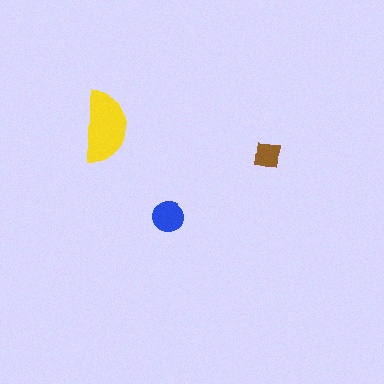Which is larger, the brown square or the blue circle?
The blue circle.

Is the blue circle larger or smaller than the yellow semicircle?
Smaller.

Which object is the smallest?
The brown square.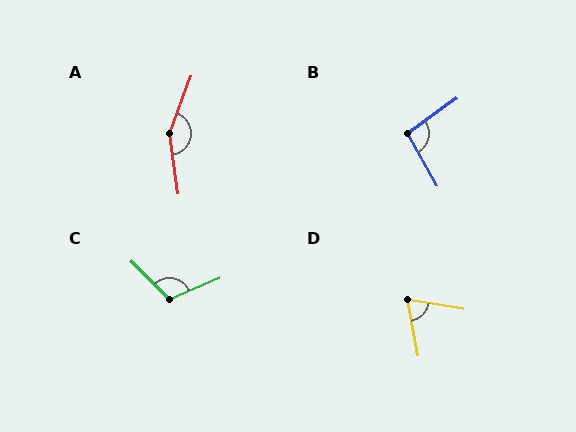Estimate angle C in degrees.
Approximately 112 degrees.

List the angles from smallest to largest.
D (70°), B (96°), C (112°), A (151°).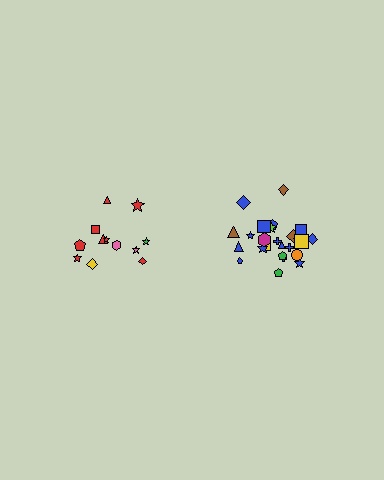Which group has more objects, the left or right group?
The right group.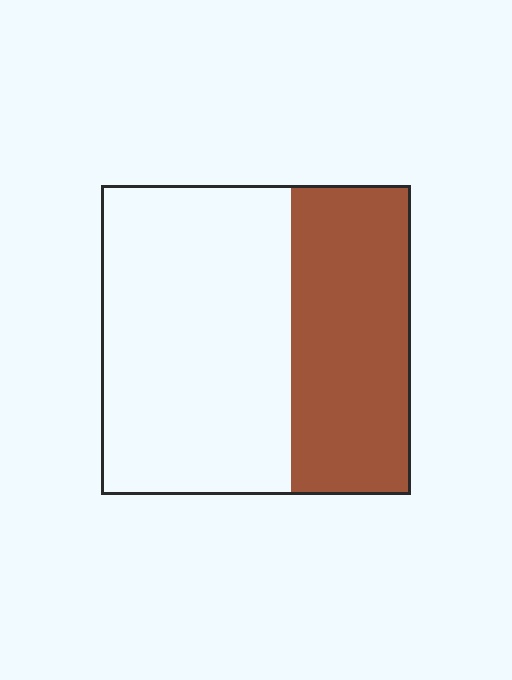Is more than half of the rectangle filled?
No.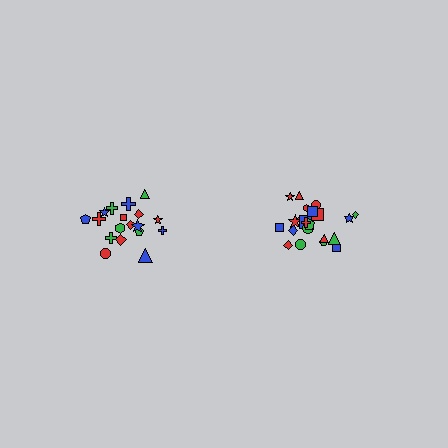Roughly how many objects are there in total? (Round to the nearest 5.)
Roughly 40 objects in total.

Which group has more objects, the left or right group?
The right group.